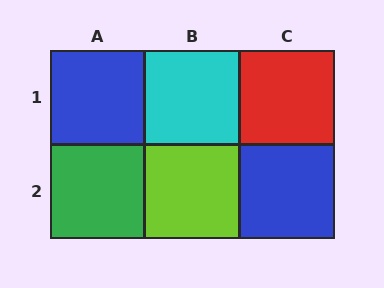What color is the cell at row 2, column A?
Green.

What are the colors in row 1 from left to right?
Blue, cyan, red.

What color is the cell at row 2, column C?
Blue.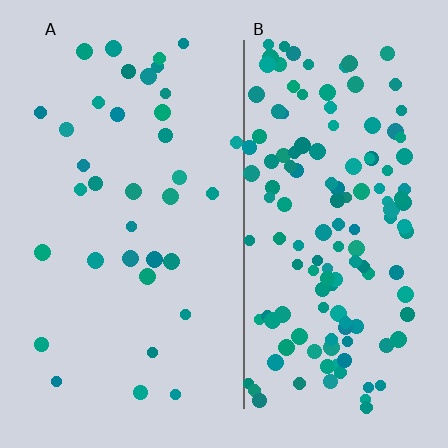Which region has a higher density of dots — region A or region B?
B (the right).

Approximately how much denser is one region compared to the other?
Approximately 3.9× — region B over region A.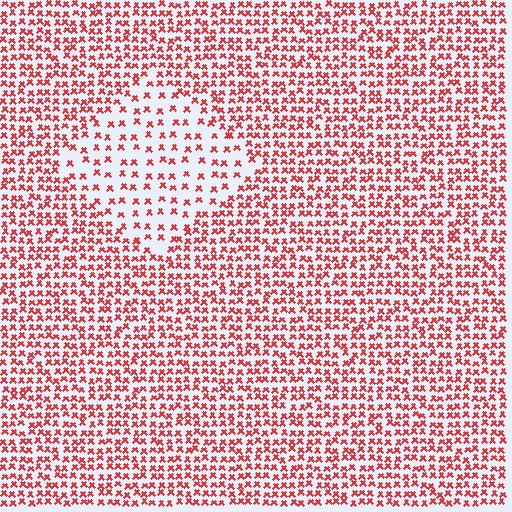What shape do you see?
I see a diamond.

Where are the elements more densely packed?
The elements are more densely packed outside the diamond boundary.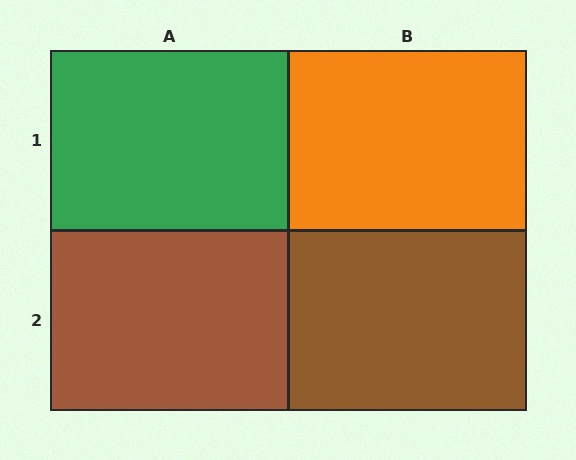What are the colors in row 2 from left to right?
Brown, brown.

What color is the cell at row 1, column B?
Orange.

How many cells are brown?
2 cells are brown.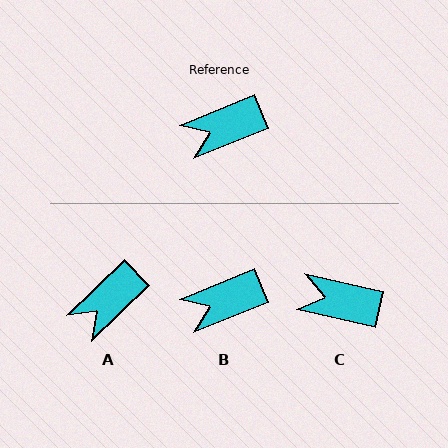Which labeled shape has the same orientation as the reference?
B.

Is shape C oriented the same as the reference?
No, it is off by about 35 degrees.